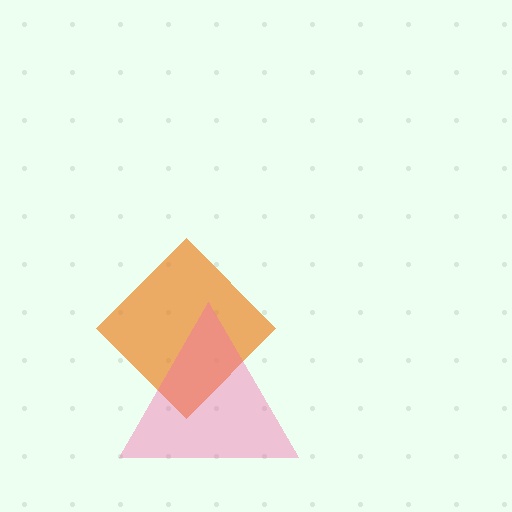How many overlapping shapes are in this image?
There are 2 overlapping shapes in the image.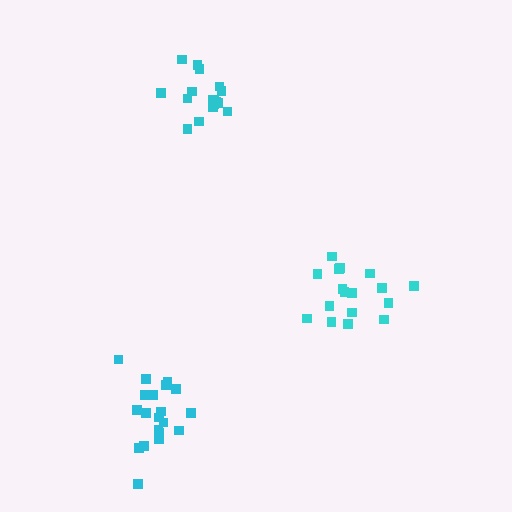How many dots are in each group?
Group 1: 17 dots, Group 2: 21 dots, Group 3: 17 dots (55 total).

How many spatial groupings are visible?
There are 3 spatial groupings.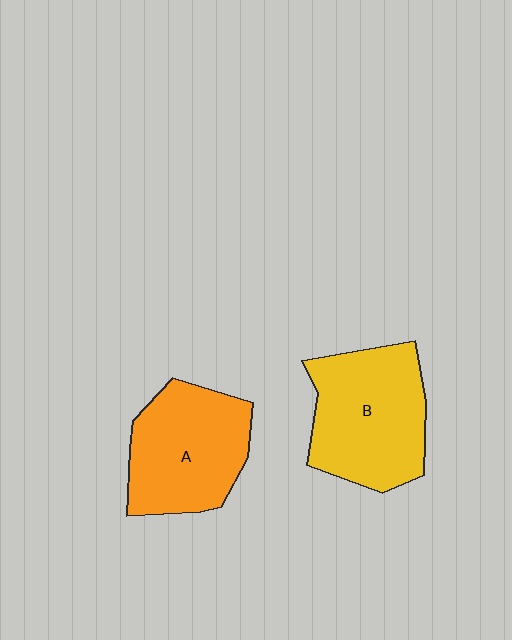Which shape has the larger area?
Shape B (yellow).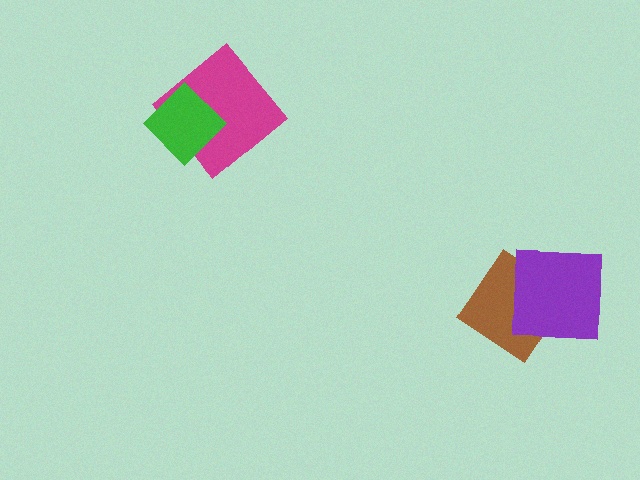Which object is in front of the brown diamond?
The purple square is in front of the brown diamond.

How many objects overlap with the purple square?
1 object overlaps with the purple square.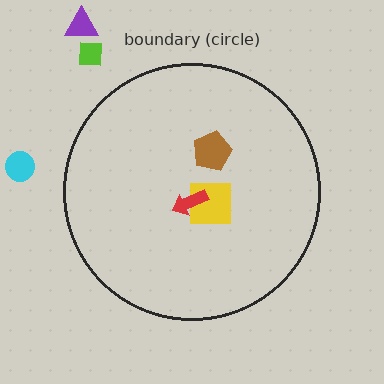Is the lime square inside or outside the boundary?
Outside.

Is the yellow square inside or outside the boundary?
Inside.